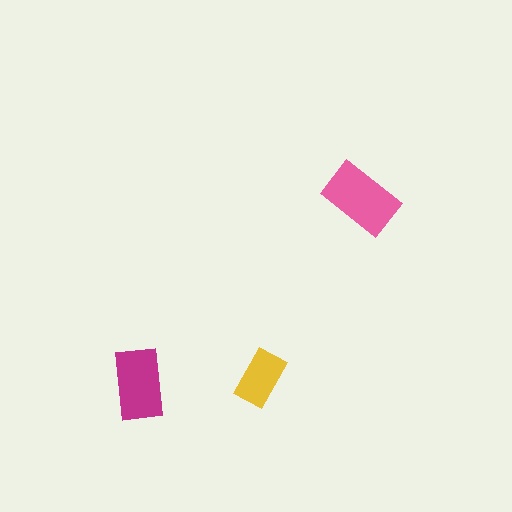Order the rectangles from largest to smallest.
the pink one, the magenta one, the yellow one.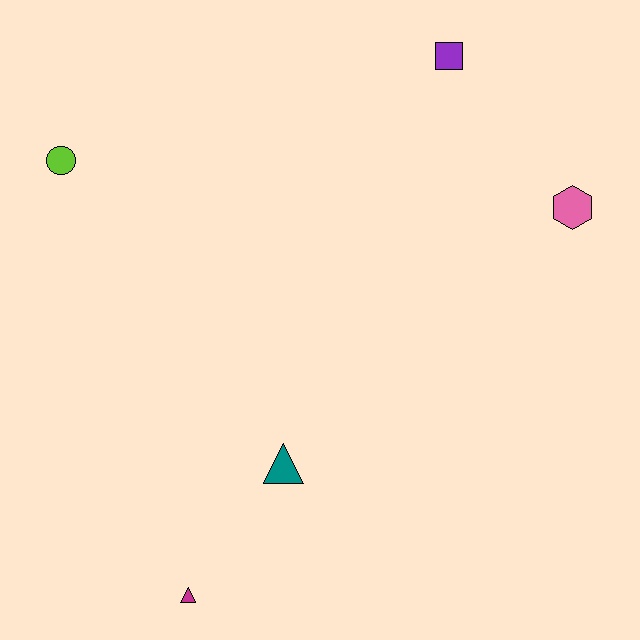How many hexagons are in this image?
There is 1 hexagon.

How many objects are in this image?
There are 5 objects.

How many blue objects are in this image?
There are no blue objects.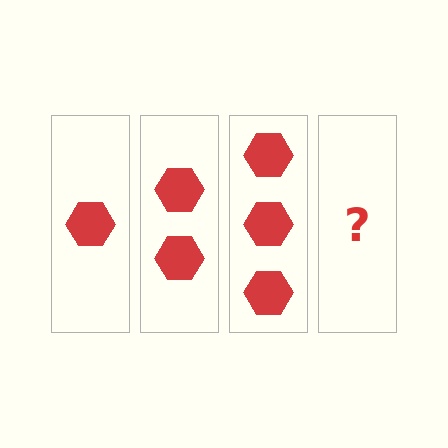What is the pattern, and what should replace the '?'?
The pattern is that each step adds one more hexagon. The '?' should be 4 hexagons.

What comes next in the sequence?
The next element should be 4 hexagons.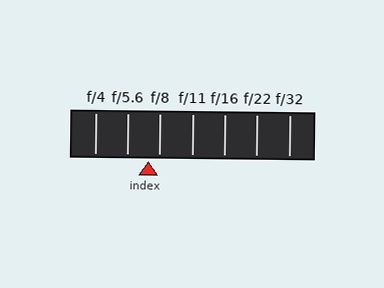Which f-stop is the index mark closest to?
The index mark is closest to f/8.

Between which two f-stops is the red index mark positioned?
The index mark is between f/5.6 and f/8.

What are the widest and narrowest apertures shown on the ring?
The widest aperture shown is f/4 and the narrowest is f/32.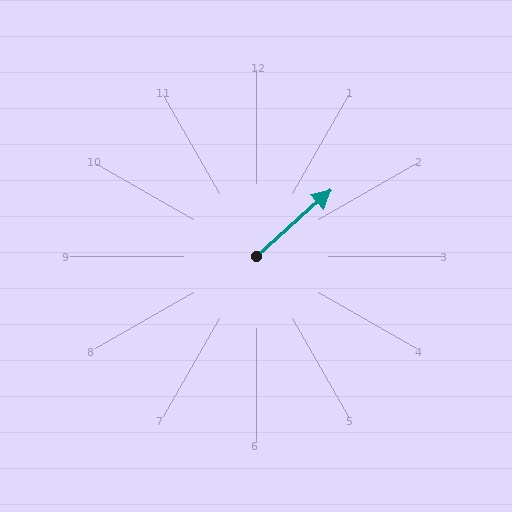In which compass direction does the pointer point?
Northeast.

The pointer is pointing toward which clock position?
Roughly 2 o'clock.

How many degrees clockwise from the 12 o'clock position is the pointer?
Approximately 49 degrees.